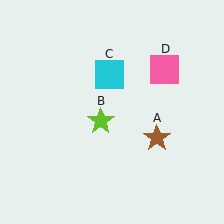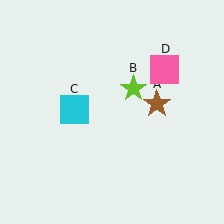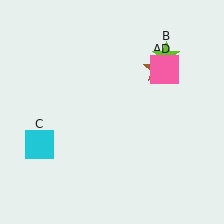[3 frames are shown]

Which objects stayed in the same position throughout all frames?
Pink square (object D) remained stationary.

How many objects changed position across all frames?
3 objects changed position: brown star (object A), lime star (object B), cyan square (object C).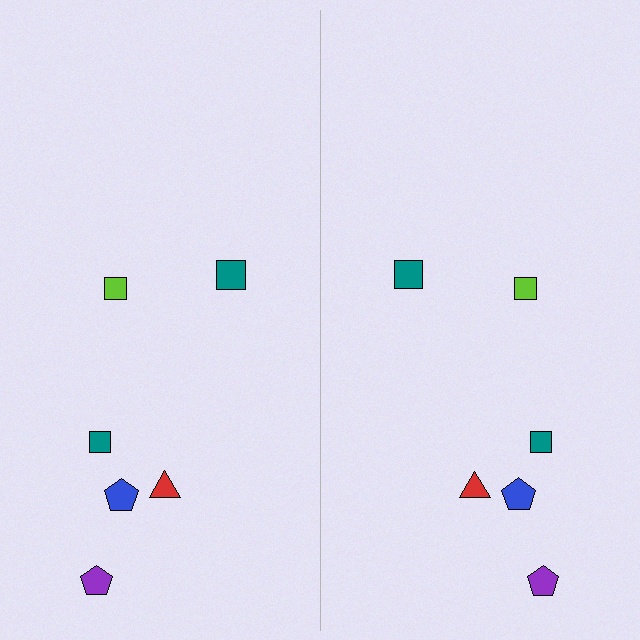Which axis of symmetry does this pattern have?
The pattern has a vertical axis of symmetry running through the center of the image.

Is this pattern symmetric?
Yes, this pattern has bilateral (reflection) symmetry.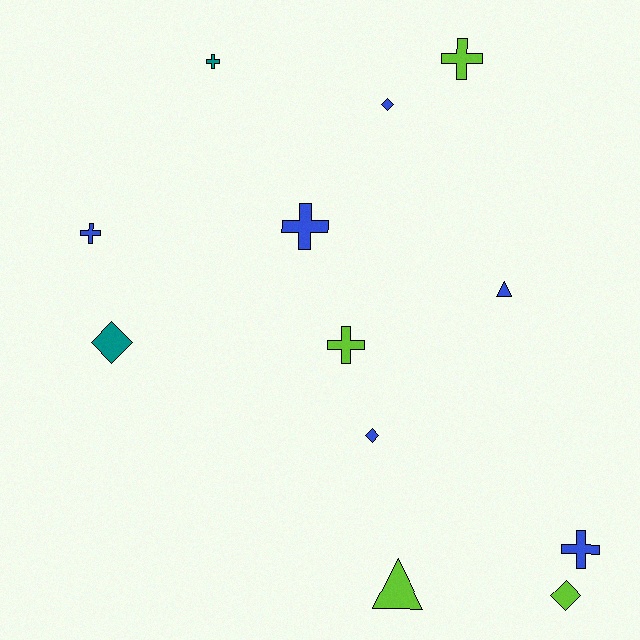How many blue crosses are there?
There are 3 blue crosses.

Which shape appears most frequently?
Cross, with 6 objects.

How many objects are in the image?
There are 12 objects.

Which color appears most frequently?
Blue, with 6 objects.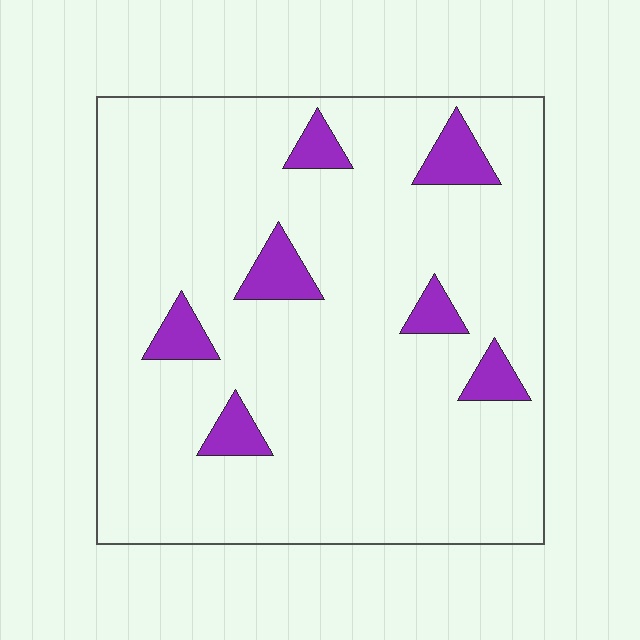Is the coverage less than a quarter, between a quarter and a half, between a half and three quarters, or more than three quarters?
Less than a quarter.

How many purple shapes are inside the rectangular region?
7.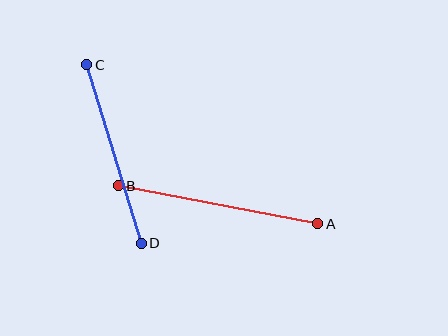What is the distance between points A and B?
The distance is approximately 203 pixels.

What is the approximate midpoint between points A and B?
The midpoint is at approximately (218, 205) pixels.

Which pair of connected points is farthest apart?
Points A and B are farthest apart.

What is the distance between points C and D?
The distance is approximately 187 pixels.